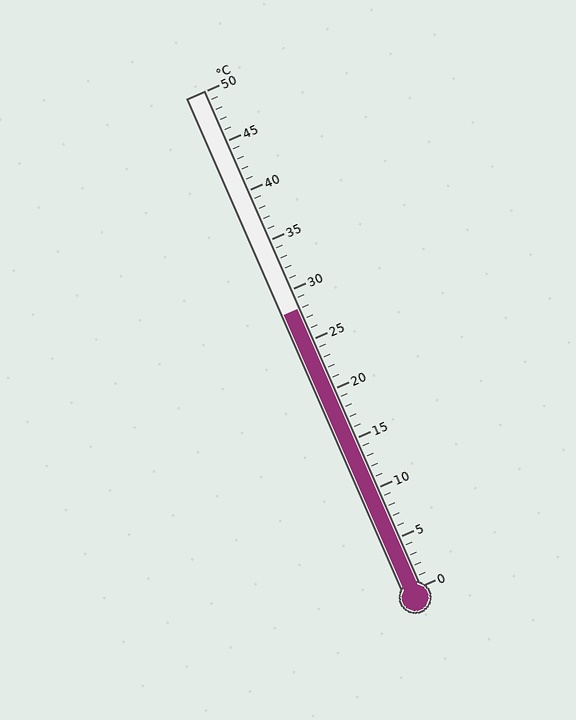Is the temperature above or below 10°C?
The temperature is above 10°C.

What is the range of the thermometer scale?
The thermometer scale ranges from 0°C to 50°C.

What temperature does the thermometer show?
The thermometer shows approximately 28°C.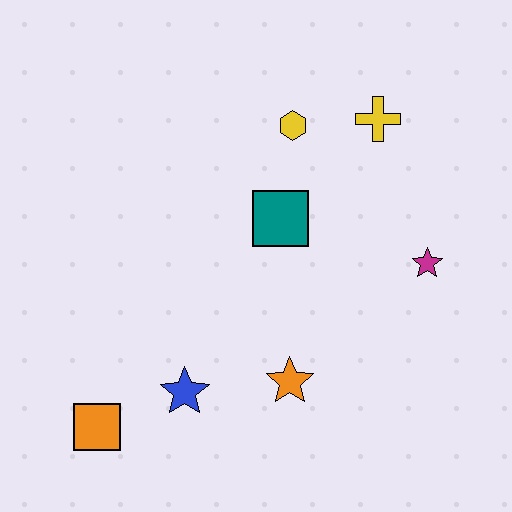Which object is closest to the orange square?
The blue star is closest to the orange square.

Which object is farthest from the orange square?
The yellow cross is farthest from the orange square.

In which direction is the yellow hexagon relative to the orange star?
The yellow hexagon is above the orange star.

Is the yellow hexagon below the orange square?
No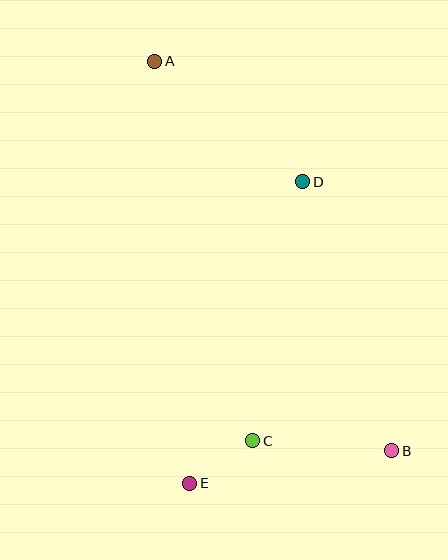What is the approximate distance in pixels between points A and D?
The distance between A and D is approximately 191 pixels.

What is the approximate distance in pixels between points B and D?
The distance between B and D is approximately 283 pixels.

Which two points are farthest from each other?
Points A and B are farthest from each other.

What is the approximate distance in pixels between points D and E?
The distance between D and E is approximately 322 pixels.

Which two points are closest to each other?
Points C and E are closest to each other.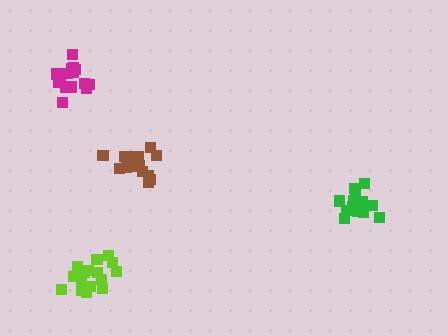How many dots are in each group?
Group 1: 15 dots, Group 2: 16 dots, Group 3: 15 dots, Group 4: 14 dots (60 total).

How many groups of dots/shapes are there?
There are 4 groups.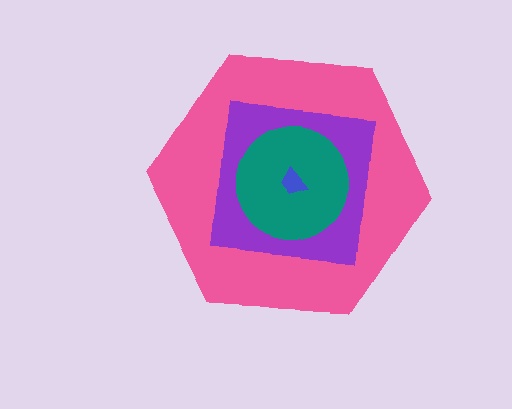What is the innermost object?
The blue trapezoid.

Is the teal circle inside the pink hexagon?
Yes.